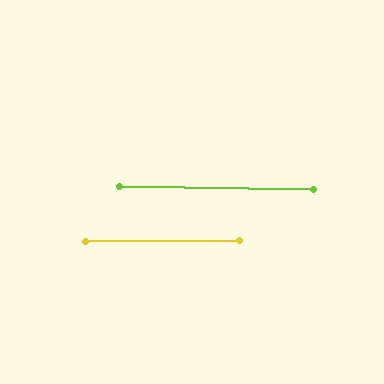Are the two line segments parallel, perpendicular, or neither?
Parallel — their directions differ by only 1.4°.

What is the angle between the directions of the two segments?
Approximately 1 degree.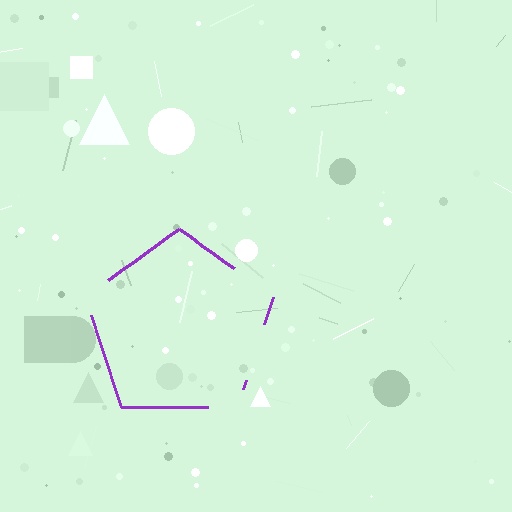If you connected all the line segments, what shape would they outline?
They would outline a pentagon.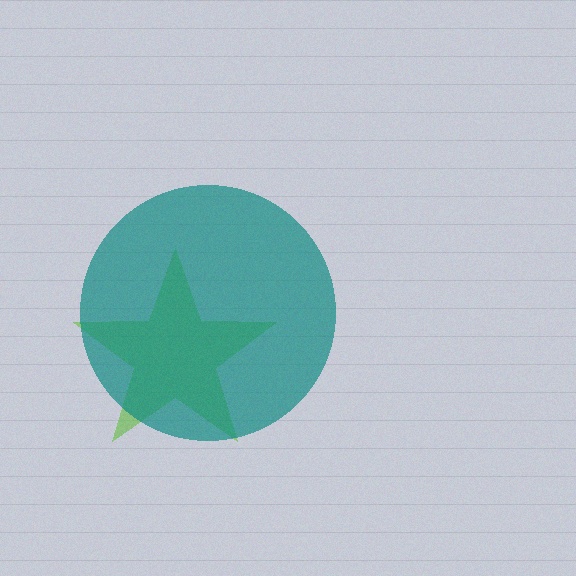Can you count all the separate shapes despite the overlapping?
Yes, there are 2 separate shapes.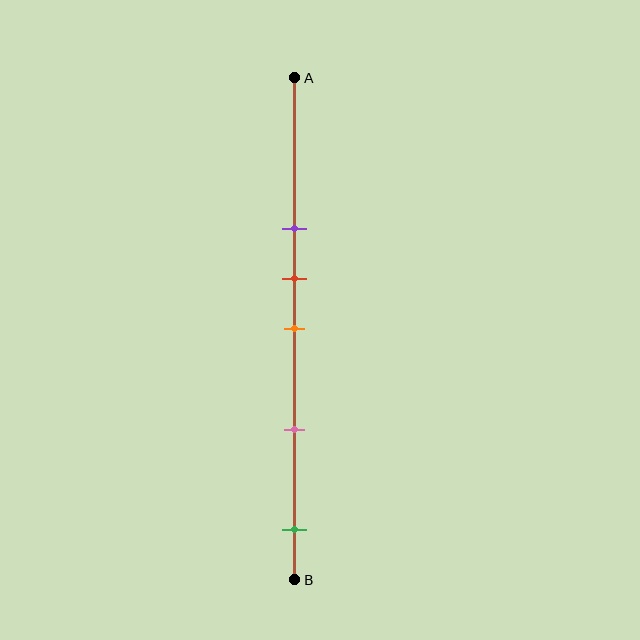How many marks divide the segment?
There are 5 marks dividing the segment.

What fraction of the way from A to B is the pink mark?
The pink mark is approximately 70% (0.7) of the way from A to B.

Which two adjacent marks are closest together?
The red and orange marks are the closest adjacent pair.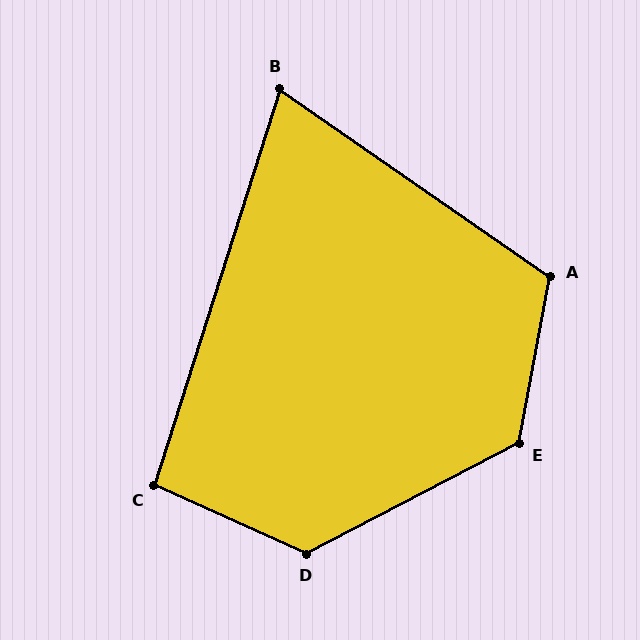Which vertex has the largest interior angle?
D, at approximately 128 degrees.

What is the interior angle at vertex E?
Approximately 128 degrees (obtuse).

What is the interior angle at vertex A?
Approximately 114 degrees (obtuse).